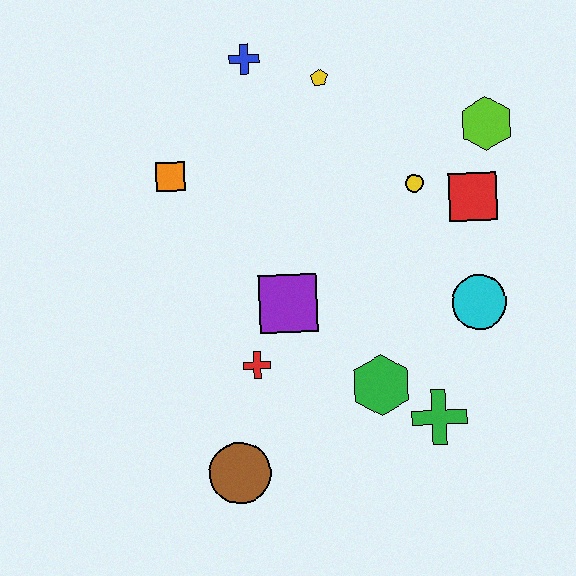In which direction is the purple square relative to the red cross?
The purple square is above the red cross.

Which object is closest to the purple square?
The red cross is closest to the purple square.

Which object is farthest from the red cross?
The lime hexagon is farthest from the red cross.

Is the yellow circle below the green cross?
No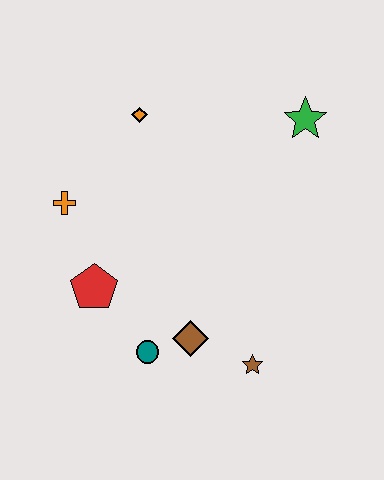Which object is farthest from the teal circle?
The green star is farthest from the teal circle.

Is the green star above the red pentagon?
Yes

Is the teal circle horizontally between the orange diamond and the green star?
Yes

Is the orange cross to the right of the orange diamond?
No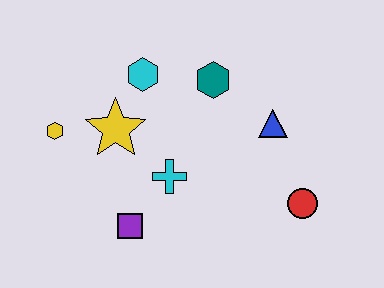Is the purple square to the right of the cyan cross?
No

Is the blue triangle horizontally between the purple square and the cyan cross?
No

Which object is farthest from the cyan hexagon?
The red circle is farthest from the cyan hexagon.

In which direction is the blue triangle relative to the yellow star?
The blue triangle is to the right of the yellow star.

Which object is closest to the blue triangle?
The teal hexagon is closest to the blue triangle.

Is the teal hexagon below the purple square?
No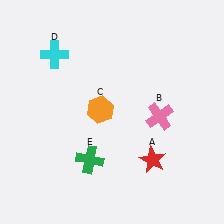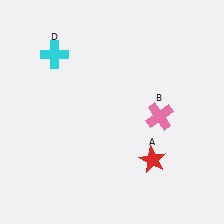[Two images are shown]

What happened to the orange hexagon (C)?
The orange hexagon (C) was removed in Image 2. It was in the top-left area of Image 1.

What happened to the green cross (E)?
The green cross (E) was removed in Image 2. It was in the bottom-left area of Image 1.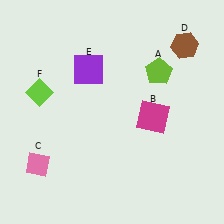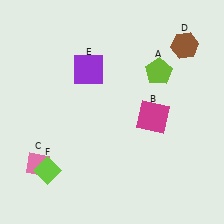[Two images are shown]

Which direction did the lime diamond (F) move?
The lime diamond (F) moved down.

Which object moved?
The lime diamond (F) moved down.